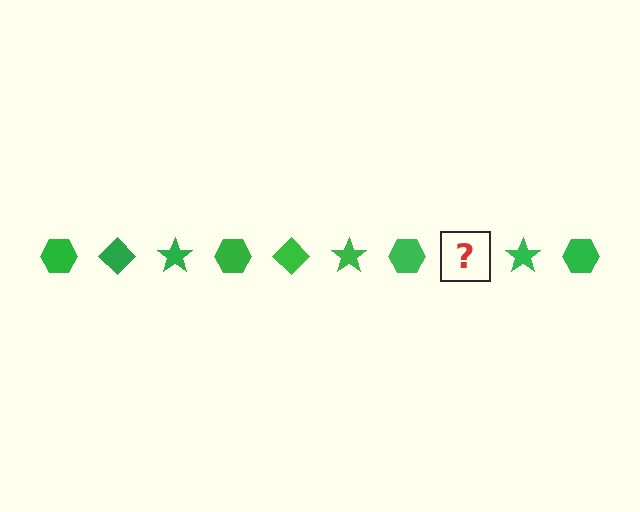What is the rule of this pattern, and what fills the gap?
The rule is that the pattern cycles through hexagon, diamond, star shapes in green. The gap should be filled with a green diamond.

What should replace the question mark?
The question mark should be replaced with a green diamond.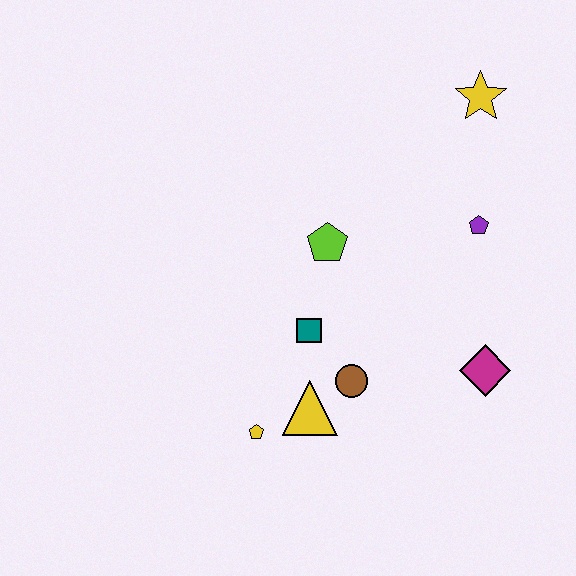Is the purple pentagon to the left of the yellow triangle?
No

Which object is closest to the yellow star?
The purple pentagon is closest to the yellow star.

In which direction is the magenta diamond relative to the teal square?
The magenta diamond is to the right of the teal square.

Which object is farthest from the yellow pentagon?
The yellow star is farthest from the yellow pentagon.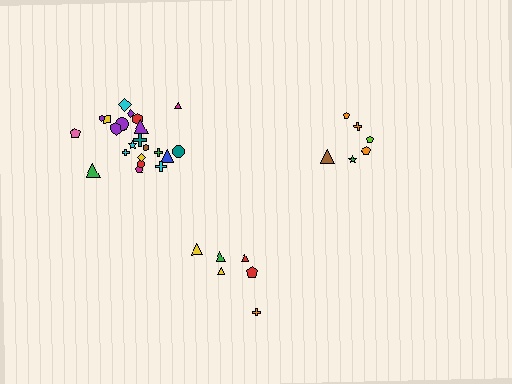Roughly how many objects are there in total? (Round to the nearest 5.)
Roughly 35 objects in total.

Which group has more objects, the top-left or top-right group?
The top-left group.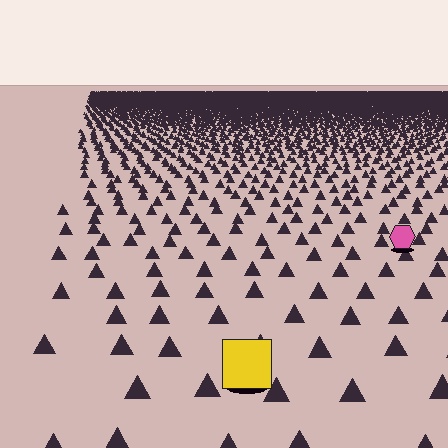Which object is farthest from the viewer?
The pink hexagon is farthest from the viewer. It appears smaller and the ground texture around it is denser.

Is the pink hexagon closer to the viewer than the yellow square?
No. The yellow square is closer — you can tell from the texture gradient: the ground texture is coarser near it.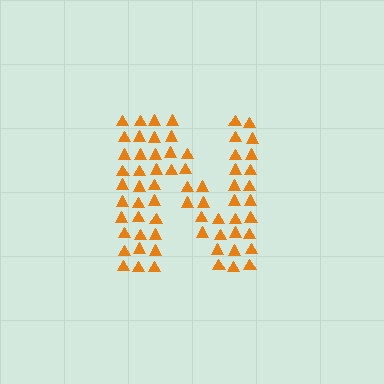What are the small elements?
The small elements are triangles.